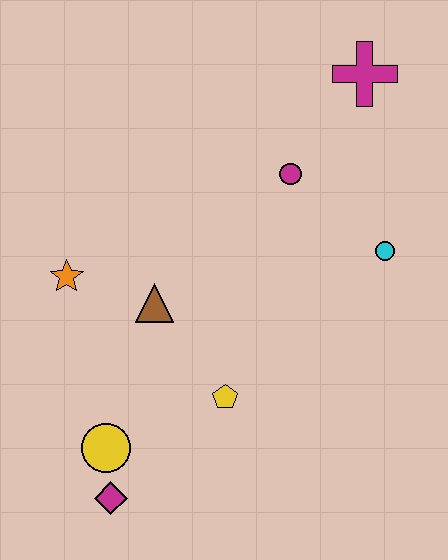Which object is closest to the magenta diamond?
The yellow circle is closest to the magenta diamond.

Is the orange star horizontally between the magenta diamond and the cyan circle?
No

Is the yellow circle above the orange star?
No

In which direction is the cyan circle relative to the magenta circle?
The cyan circle is to the right of the magenta circle.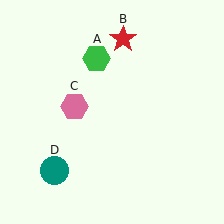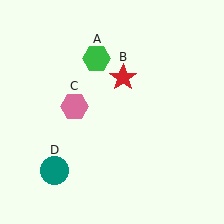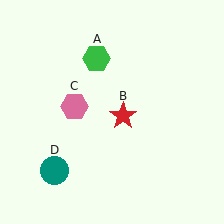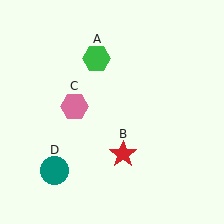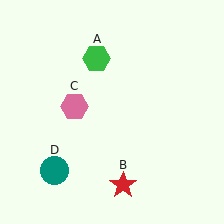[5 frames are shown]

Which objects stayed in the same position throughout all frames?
Green hexagon (object A) and pink hexagon (object C) and teal circle (object D) remained stationary.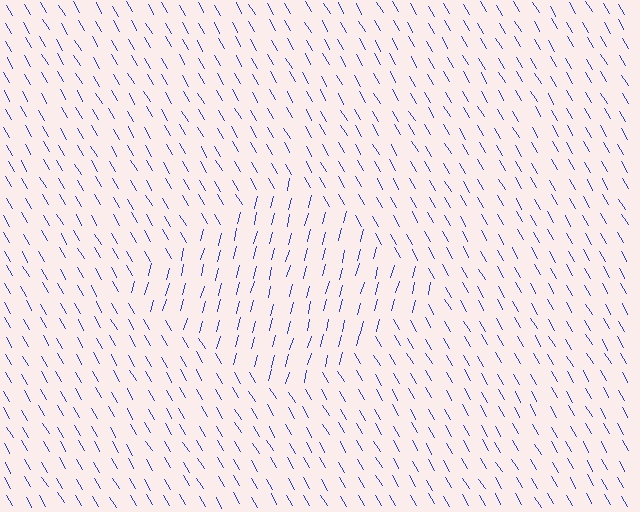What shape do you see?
I see a diamond.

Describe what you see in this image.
The image is filled with small blue line segments. A diamond region in the image has lines oriented differently from the surrounding lines, creating a visible texture boundary.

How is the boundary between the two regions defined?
The boundary is defined purely by a change in line orientation (approximately 45 degrees difference). All lines are the same color and thickness.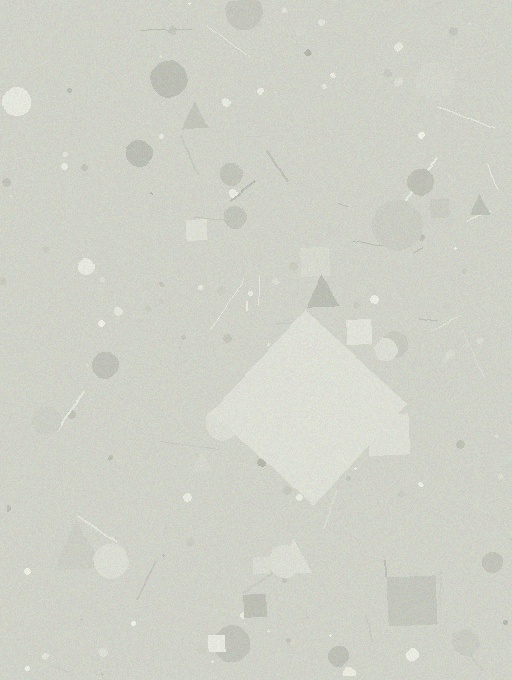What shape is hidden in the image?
A diamond is hidden in the image.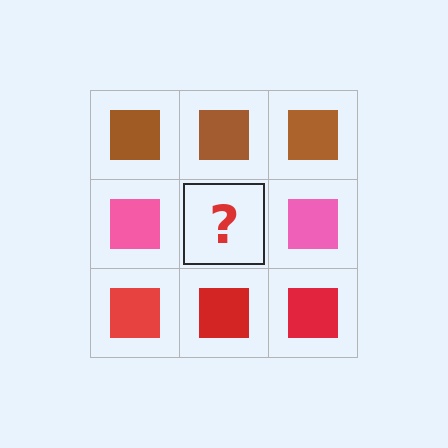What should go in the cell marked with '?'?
The missing cell should contain a pink square.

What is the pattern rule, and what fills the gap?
The rule is that each row has a consistent color. The gap should be filled with a pink square.